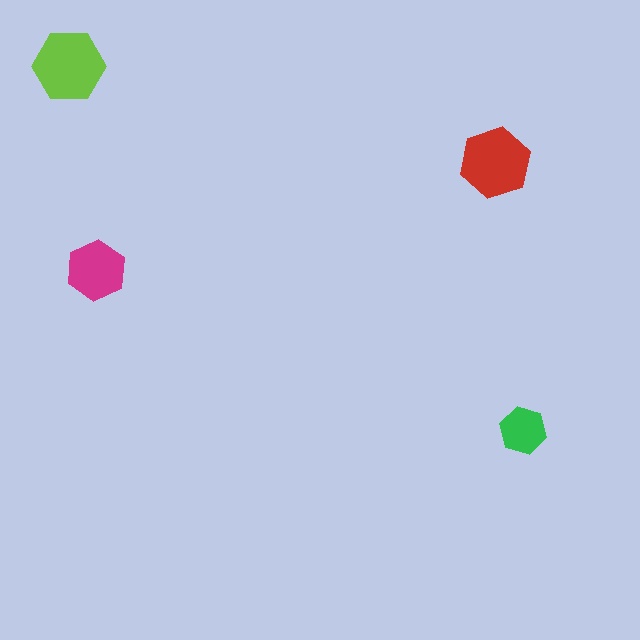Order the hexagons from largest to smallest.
the lime one, the red one, the magenta one, the green one.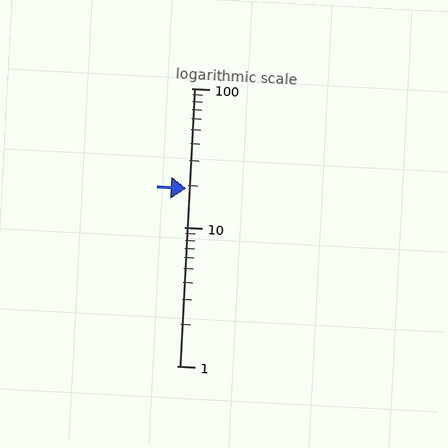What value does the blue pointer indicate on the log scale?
The pointer indicates approximately 19.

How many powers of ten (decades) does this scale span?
The scale spans 2 decades, from 1 to 100.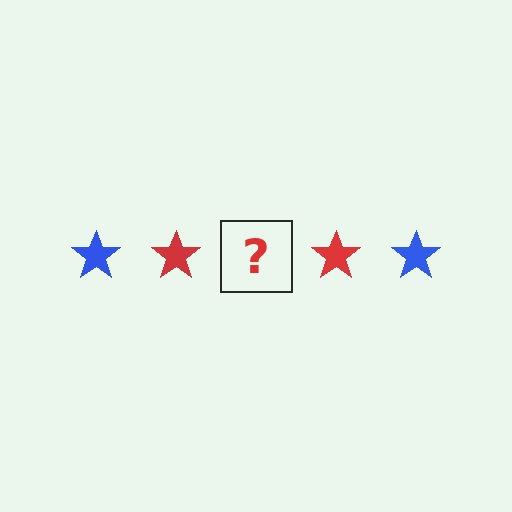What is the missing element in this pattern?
The missing element is a blue star.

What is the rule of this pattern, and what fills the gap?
The rule is that the pattern cycles through blue, red stars. The gap should be filled with a blue star.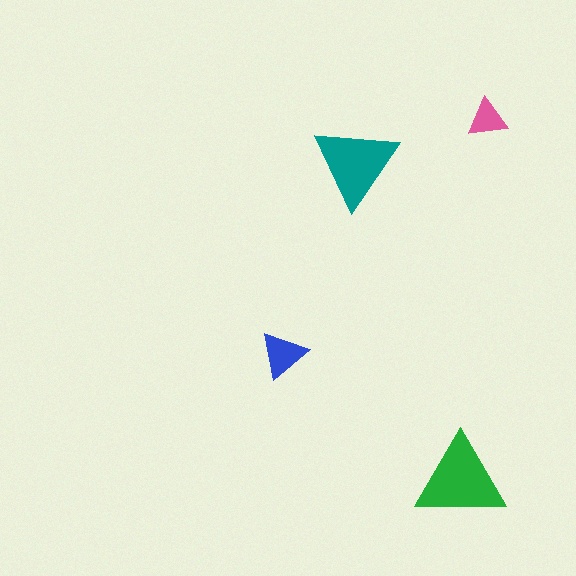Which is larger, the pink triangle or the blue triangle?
The blue one.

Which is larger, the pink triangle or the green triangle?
The green one.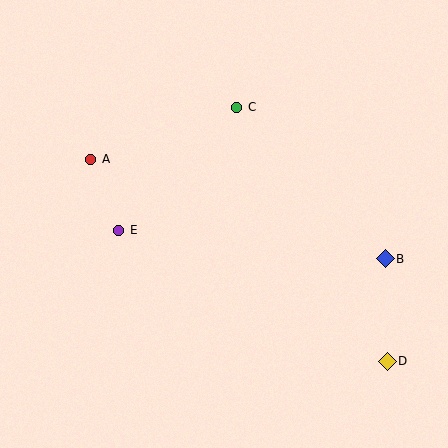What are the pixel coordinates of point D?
Point D is at (387, 361).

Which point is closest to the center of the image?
Point E at (119, 230) is closest to the center.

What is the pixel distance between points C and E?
The distance between C and E is 171 pixels.